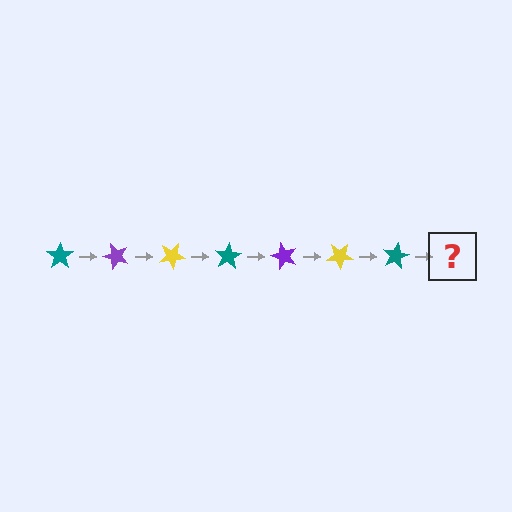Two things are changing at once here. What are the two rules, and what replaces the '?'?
The two rules are that it rotates 50 degrees each step and the color cycles through teal, purple, and yellow. The '?' should be a purple star, rotated 350 degrees from the start.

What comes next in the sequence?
The next element should be a purple star, rotated 350 degrees from the start.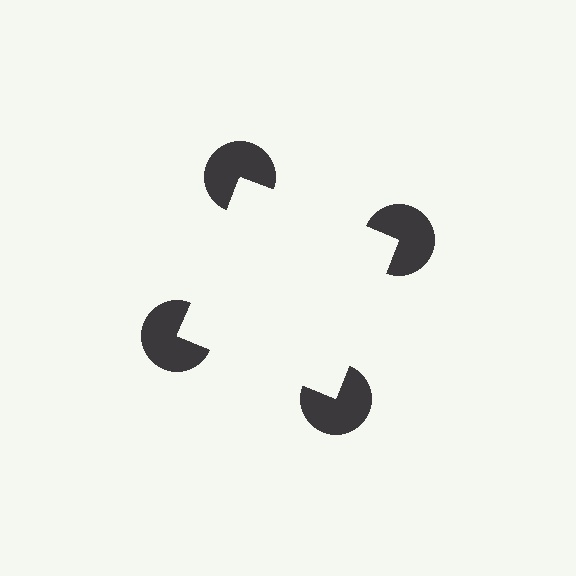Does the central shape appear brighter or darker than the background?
It typically appears slightly brighter than the background, even though no actual brightness change is drawn.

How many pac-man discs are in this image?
There are 4 — one at each vertex of the illusory square.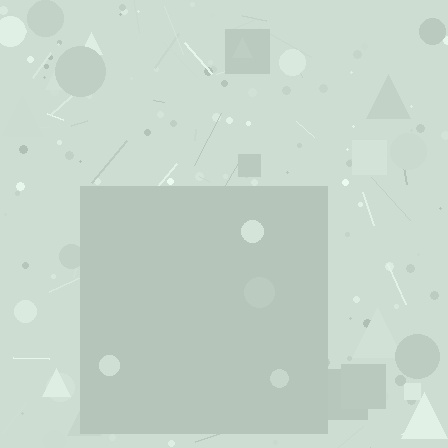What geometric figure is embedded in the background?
A square is embedded in the background.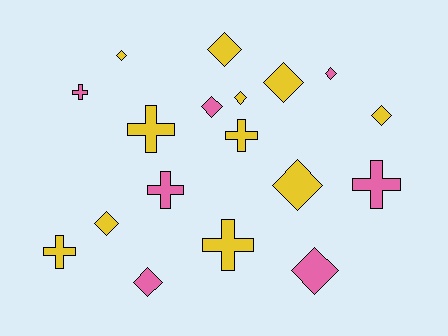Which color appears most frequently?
Yellow, with 11 objects.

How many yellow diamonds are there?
There are 7 yellow diamonds.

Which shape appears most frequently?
Diamond, with 11 objects.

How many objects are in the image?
There are 18 objects.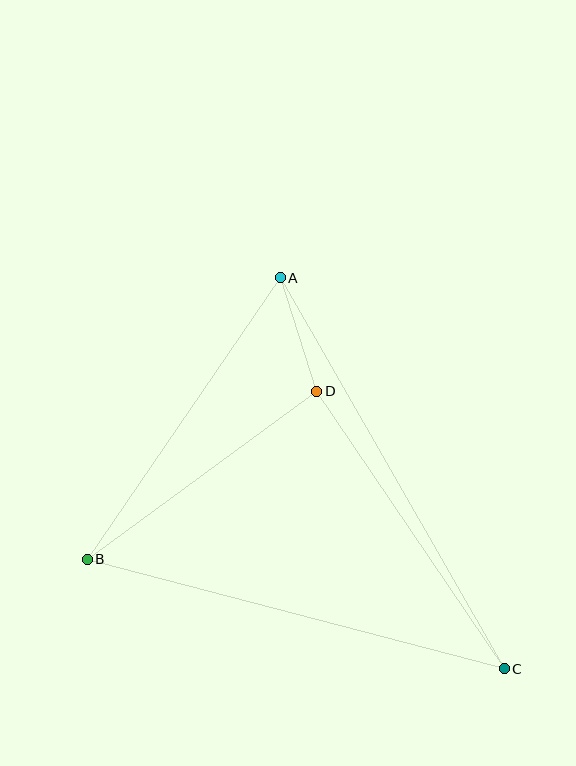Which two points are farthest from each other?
Points A and C are farthest from each other.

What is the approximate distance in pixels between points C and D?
The distance between C and D is approximately 335 pixels.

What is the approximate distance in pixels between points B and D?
The distance between B and D is approximately 284 pixels.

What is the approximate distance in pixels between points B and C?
The distance between B and C is approximately 432 pixels.